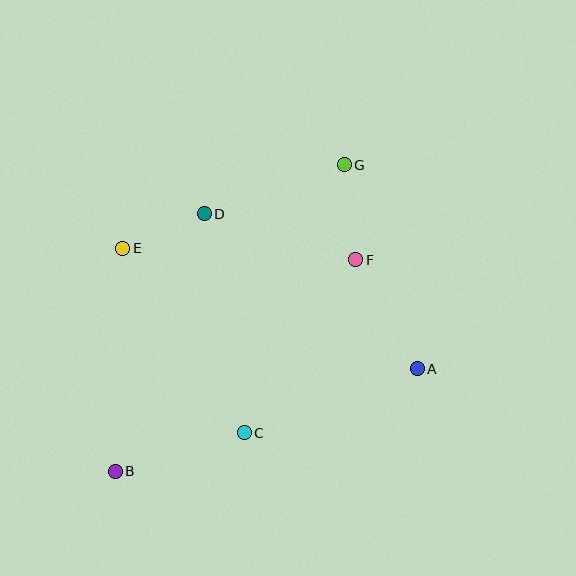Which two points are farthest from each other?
Points B and G are farthest from each other.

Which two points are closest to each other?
Points D and E are closest to each other.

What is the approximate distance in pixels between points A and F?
The distance between A and F is approximately 125 pixels.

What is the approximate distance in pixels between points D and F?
The distance between D and F is approximately 159 pixels.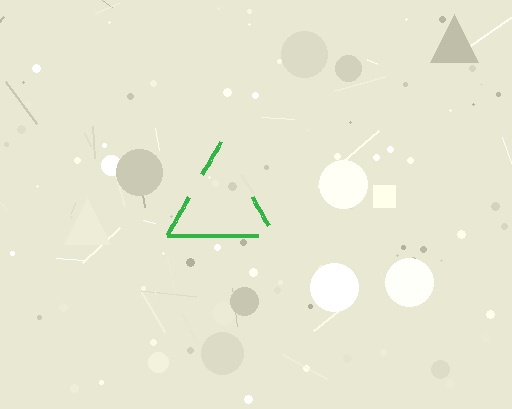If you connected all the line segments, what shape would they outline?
They would outline a triangle.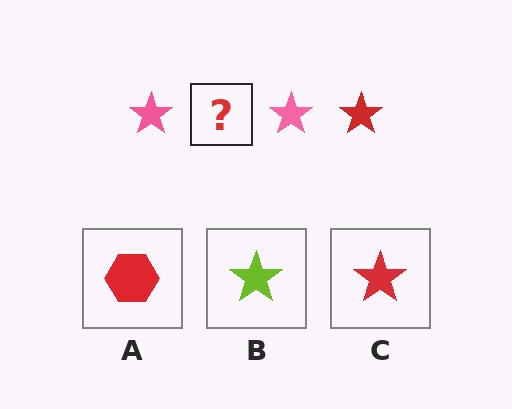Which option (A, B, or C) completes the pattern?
C.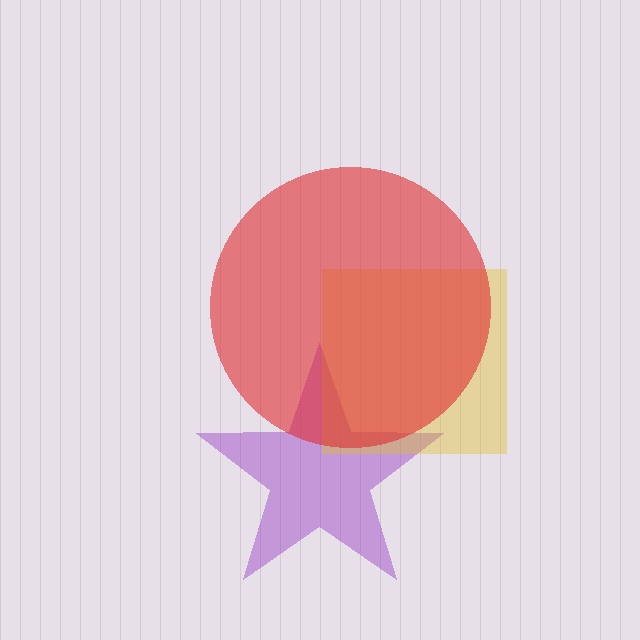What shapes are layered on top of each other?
The layered shapes are: a purple star, a yellow square, a red circle.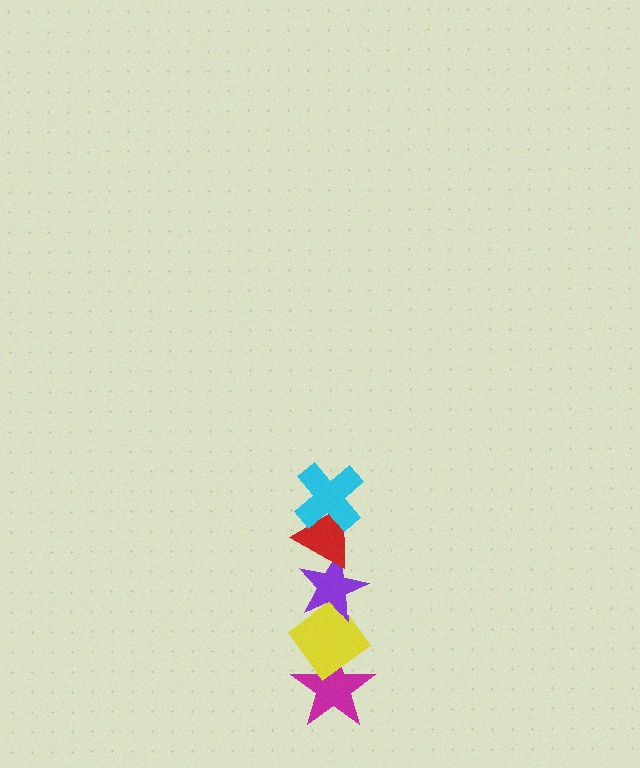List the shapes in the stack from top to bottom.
From top to bottom: the cyan cross, the red triangle, the purple star, the yellow diamond, the magenta star.